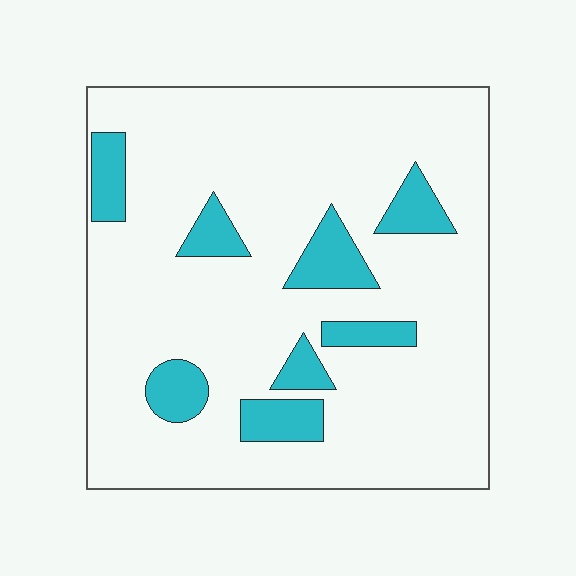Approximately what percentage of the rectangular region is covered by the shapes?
Approximately 15%.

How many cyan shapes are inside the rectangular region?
8.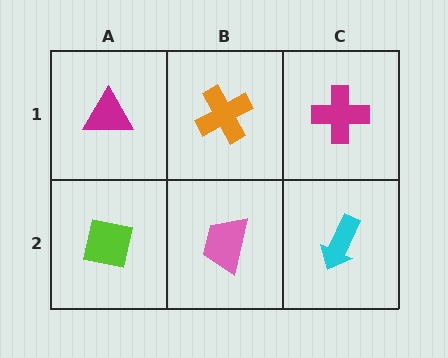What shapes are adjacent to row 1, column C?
A cyan arrow (row 2, column C), an orange cross (row 1, column B).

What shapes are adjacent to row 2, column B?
An orange cross (row 1, column B), a lime square (row 2, column A), a cyan arrow (row 2, column C).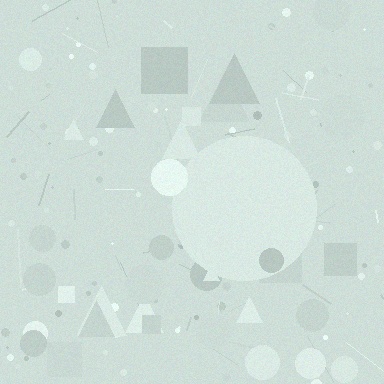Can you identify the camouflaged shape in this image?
The camouflaged shape is a circle.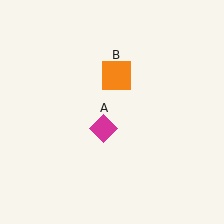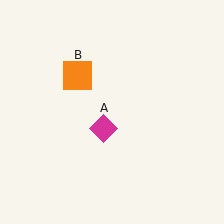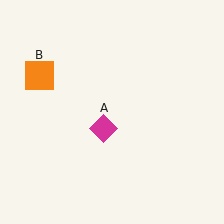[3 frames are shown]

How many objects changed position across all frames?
1 object changed position: orange square (object B).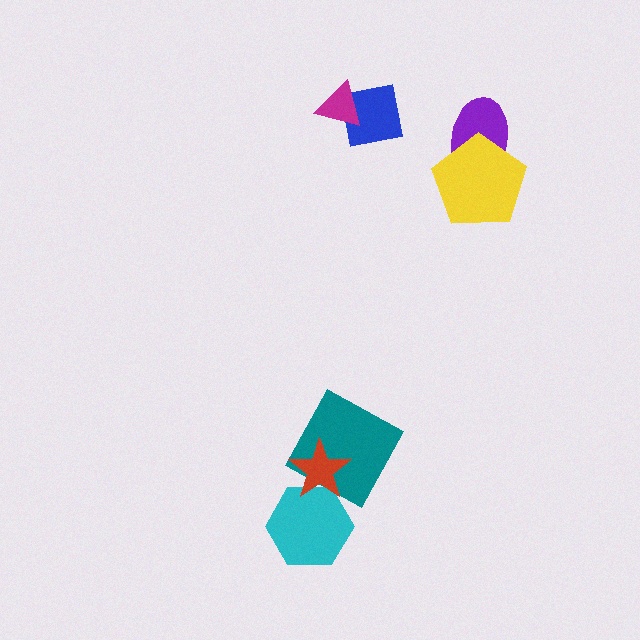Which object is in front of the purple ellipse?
The yellow pentagon is in front of the purple ellipse.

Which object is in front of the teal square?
The red star is in front of the teal square.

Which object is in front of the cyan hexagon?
The red star is in front of the cyan hexagon.